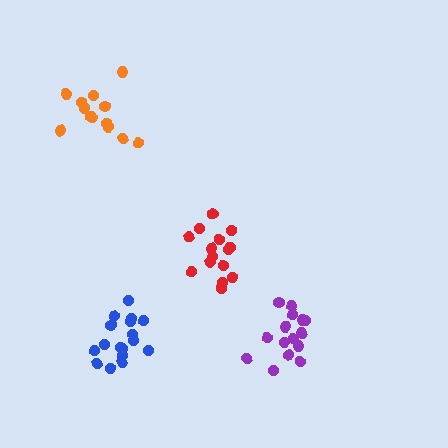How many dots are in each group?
Group 1: 15 dots, Group 2: 13 dots, Group 3: 16 dots, Group 4: 17 dots (61 total).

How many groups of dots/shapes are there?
There are 4 groups.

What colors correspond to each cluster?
The clusters are colored: purple, orange, red, blue.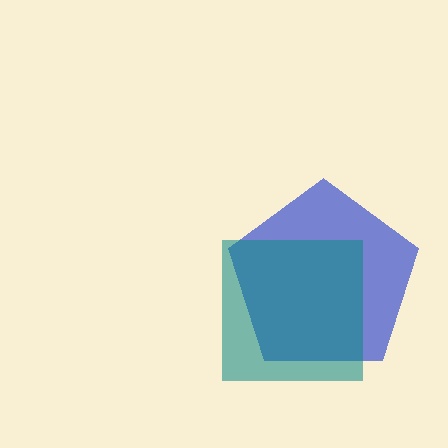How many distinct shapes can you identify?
There are 2 distinct shapes: a blue pentagon, a teal square.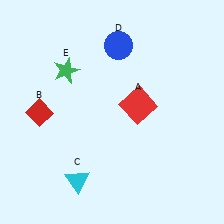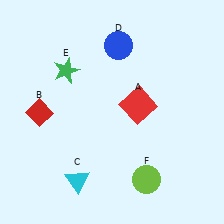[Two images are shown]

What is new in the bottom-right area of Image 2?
A lime circle (F) was added in the bottom-right area of Image 2.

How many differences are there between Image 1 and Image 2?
There is 1 difference between the two images.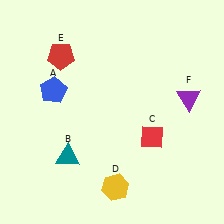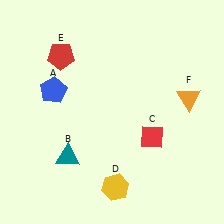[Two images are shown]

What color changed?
The triangle (F) changed from purple in Image 1 to orange in Image 2.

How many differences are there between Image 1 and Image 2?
There is 1 difference between the two images.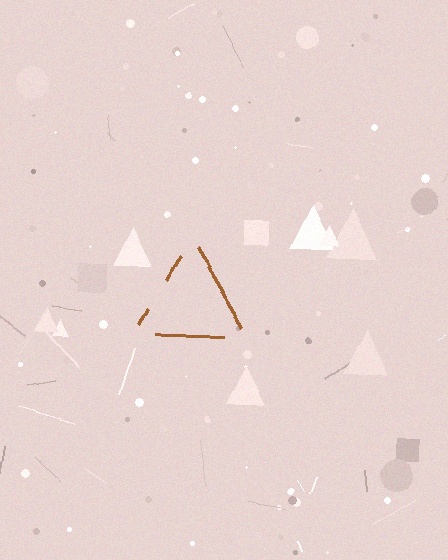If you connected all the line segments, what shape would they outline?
They would outline a triangle.